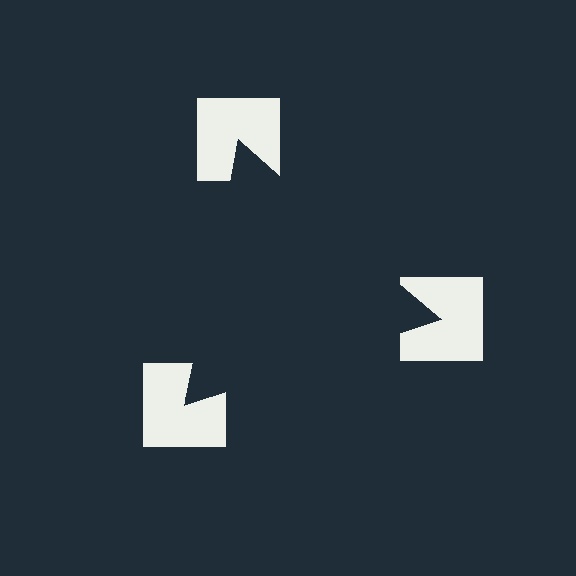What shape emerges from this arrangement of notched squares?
An illusory triangle — its edges are inferred from the aligned wedge cuts in the notched squares, not physically drawn.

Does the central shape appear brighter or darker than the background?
It typically appears slightly darker than the background, even though no actual brightness change is drawn.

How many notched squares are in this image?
There are 3 — one at each vertex of the illusory triangle.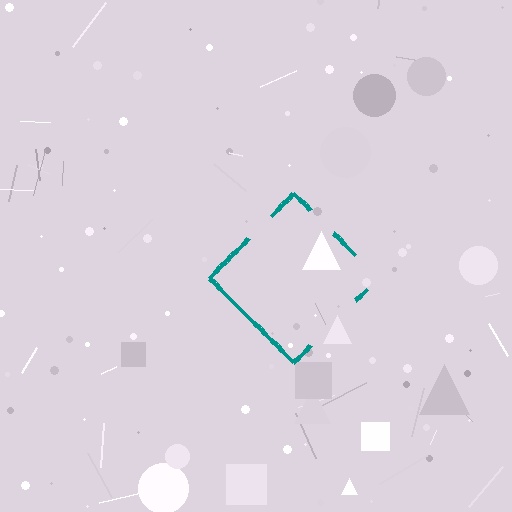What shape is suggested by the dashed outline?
The dashed outline suggests a diamond.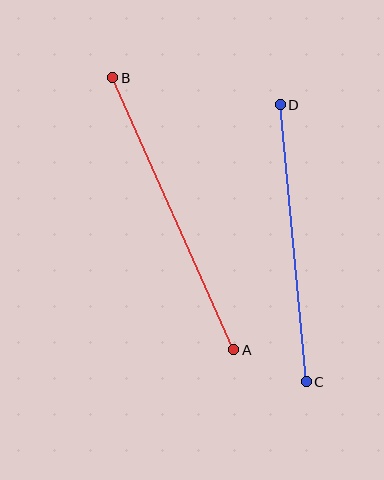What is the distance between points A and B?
The distance is approximately 297 pixels.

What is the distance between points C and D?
The distance is approximately 278 pixels.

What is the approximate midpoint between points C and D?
The midpoint is at approximately (293, 243) pixels.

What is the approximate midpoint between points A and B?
The midpoint is at approximately (173, 214) pixels.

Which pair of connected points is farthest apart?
Points A and B are farthest apart.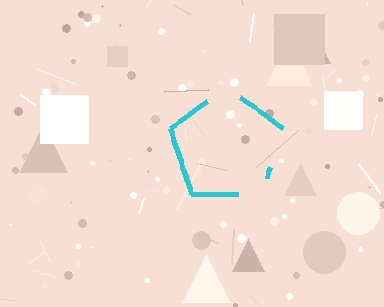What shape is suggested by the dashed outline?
The dashed outline suggests a pentagon.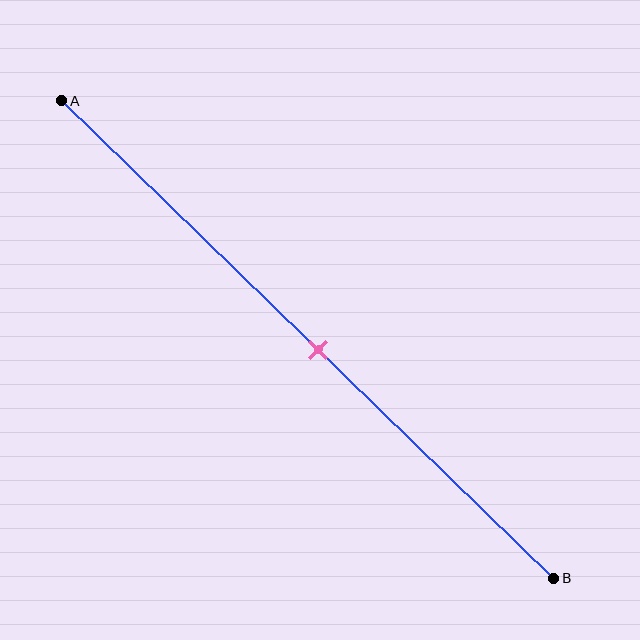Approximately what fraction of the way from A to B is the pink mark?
The pink mark is approximately 50% of the way from A to B.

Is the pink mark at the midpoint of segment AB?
Yes, the mark is approximately at the midpoint.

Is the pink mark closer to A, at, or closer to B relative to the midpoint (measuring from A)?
The pink mark is approximately at the midpoint of segment AB.